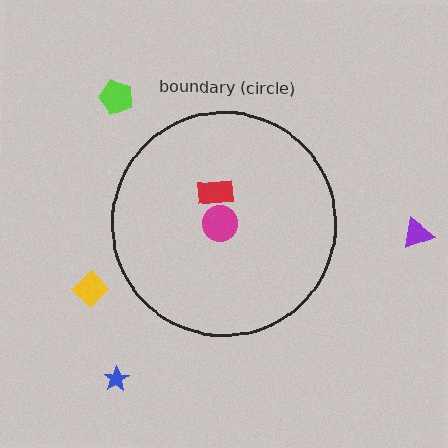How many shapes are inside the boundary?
2 inside, 4 outside.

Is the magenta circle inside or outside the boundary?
Inside.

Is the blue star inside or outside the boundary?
Outside.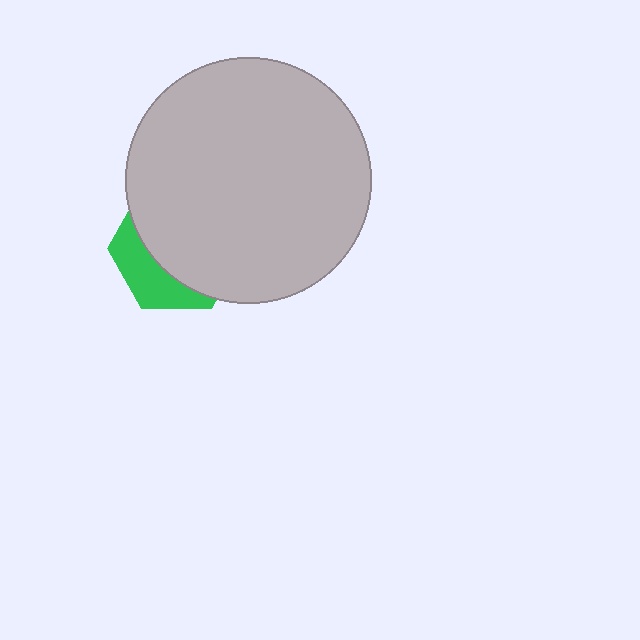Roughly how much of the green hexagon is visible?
A small part of it is visible (roughly 31%).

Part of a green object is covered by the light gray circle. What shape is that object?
It is a hexagon.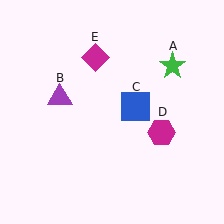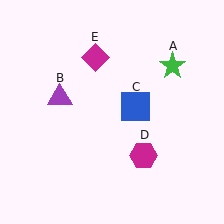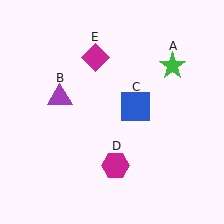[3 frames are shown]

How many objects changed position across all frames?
1 object changed position: magenta hexagon (object D).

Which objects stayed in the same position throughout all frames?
Green star (object A) and purple triangle (object B) and blue square (object C) and magenta diamond (object E) remained stationary.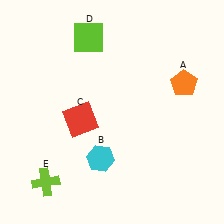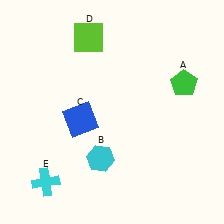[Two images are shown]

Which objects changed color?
A changed from orange to green. C changed from red to blue. E changed from lime to cyan.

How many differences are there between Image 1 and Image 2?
There are 3 differences between the two images.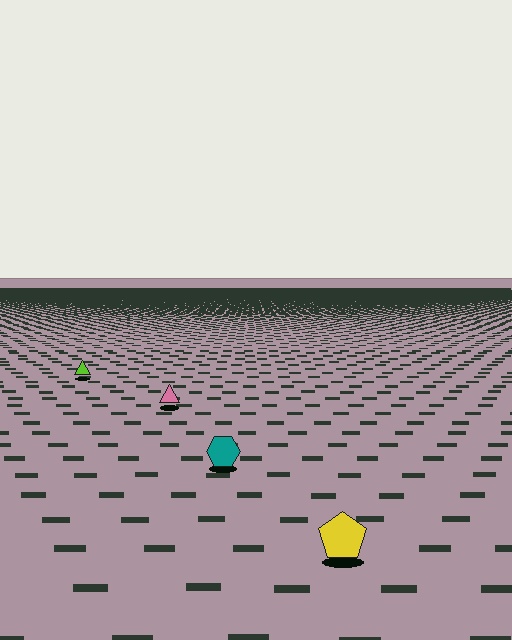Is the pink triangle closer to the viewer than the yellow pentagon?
No. The yellow pentagon is closer — you can tell from the texture gradient: the ground texture is coarser near it.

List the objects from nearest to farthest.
From nearest to farthest: the yellow pentagon, the teal hexagon, the pink triangle, the lime triangle.